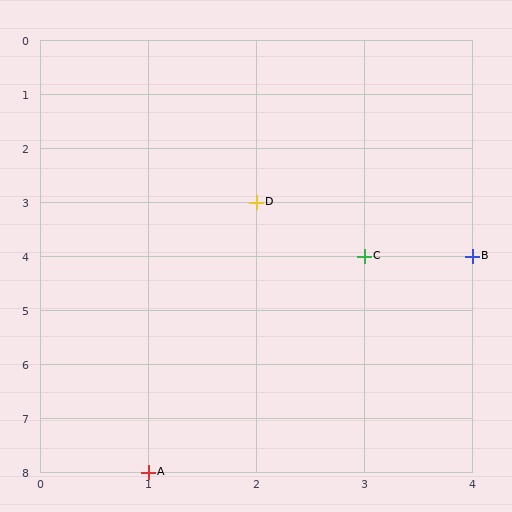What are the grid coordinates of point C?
Point C is at grid coordinates (3, 4).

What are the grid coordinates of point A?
Point A is at grid coordinates (1, 8).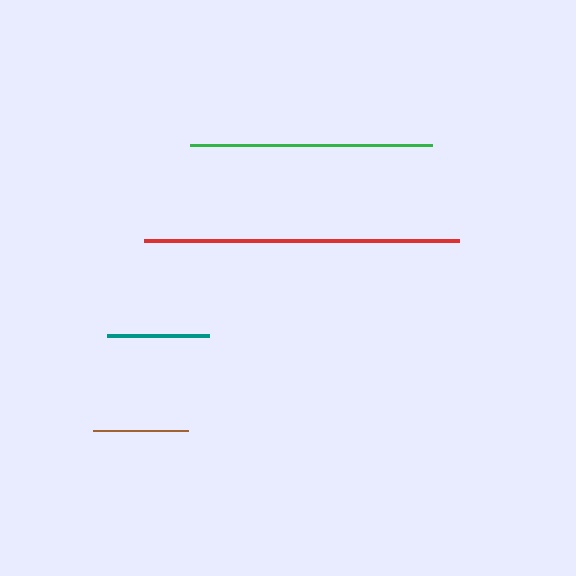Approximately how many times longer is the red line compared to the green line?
The red line is approximately 1.3 times the length of the green line.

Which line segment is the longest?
The red line is the longest at approximately 315 pixels.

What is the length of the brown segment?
The brown segment is approximately 95 pixels long.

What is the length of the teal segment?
The teal segment is approximately 102 pixels long.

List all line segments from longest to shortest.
From longest to shortest: red, green, teal, brown.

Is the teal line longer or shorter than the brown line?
The teal line is longer than the brown line.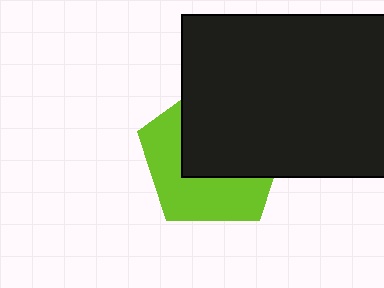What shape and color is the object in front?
The object in front is a black rectangle.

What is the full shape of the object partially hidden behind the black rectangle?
The partially hidden object is a lime pentagon.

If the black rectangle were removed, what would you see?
You would see the complete lime pentagon.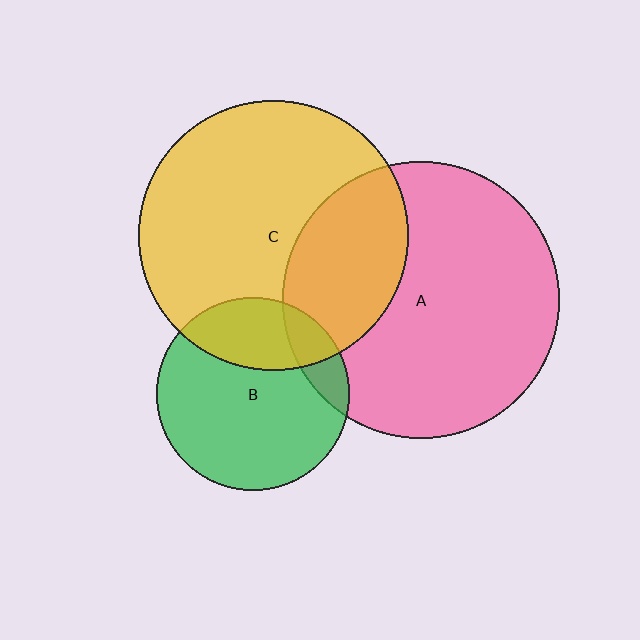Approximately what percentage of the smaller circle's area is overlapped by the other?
Approximately 30%.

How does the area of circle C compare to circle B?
Approximately 1.9 times.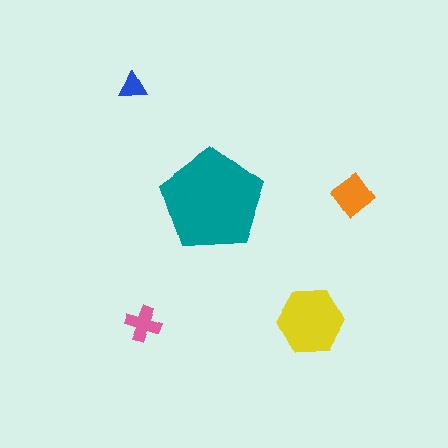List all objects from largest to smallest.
The teal pentagon, the yellow hexagon, the orange diamond, the pink cross, the blue triangle.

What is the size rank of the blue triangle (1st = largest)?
5th.